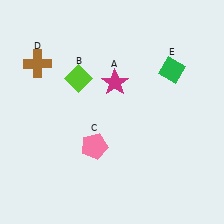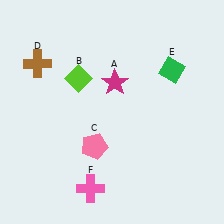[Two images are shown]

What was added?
A pink cross (F) was added in Image 2.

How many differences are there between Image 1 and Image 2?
There is 1 difference between the two images.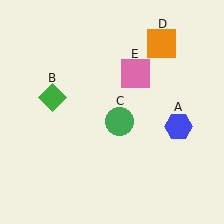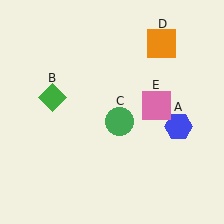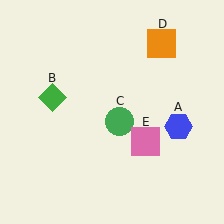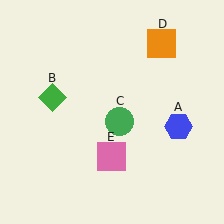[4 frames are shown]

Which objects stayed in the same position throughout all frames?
Blue hexagon (object A) and green diamond (object B) and green circle (object C) and orange square (object D) remained stationary.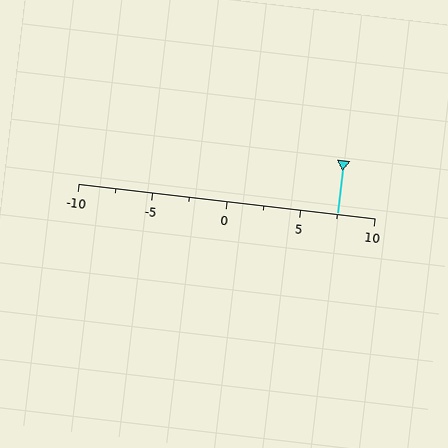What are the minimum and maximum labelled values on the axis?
The axis runs from -10 to 10.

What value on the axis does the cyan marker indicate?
The marker indicates approximately 7.5.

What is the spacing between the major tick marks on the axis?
The major ticks are spaced 5 apart.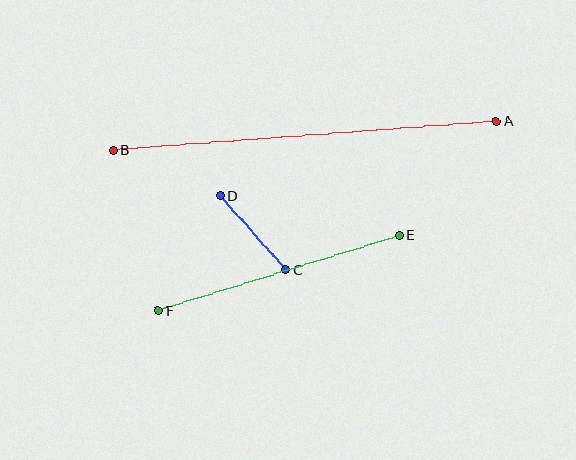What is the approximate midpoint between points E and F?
The midpoint is at approximately (279, 273) pixels.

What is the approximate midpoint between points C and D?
The midpoint is at approximately (253, 233) pixels.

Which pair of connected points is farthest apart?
Points A and B are farthest apart.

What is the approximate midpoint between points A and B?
The midpoint is at approximately (305, 136) pixels.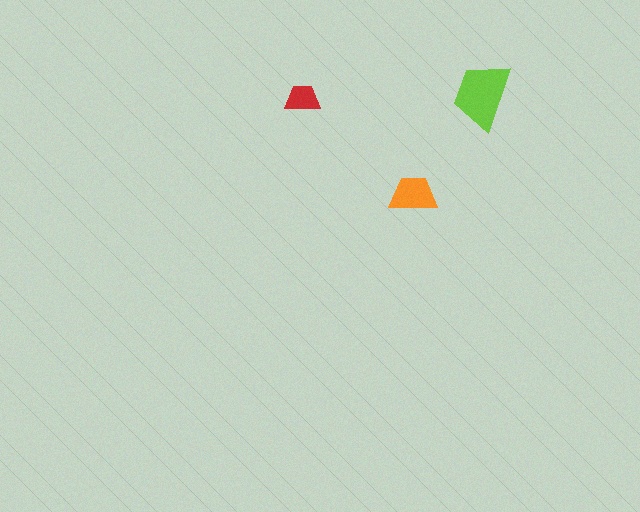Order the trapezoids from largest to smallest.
the lime one, the orange one, the red one.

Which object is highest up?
The lime trapezoid is topmost.